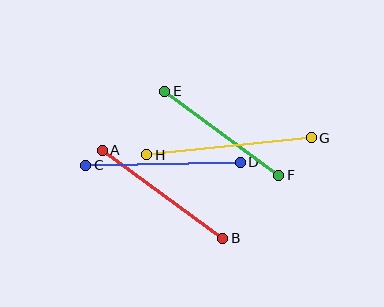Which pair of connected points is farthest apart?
Points G and H are farthest apart.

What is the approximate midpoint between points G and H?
The midpoint is at approximately (229, 146) pixels.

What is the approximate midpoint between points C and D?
The midpoint is at approximately (163, 164) pixels.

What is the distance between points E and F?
The distance is approximately 142 pixels.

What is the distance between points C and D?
The distance is approximately 155 pixels.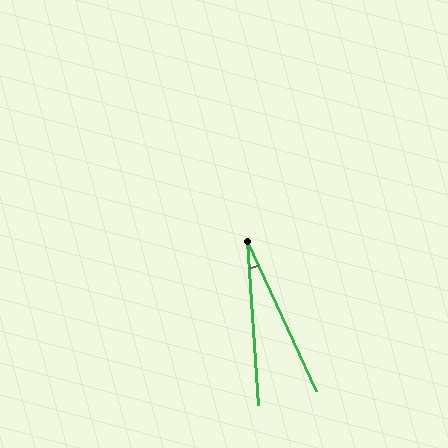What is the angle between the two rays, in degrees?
Approximately 21 degrees.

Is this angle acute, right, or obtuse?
It is acute.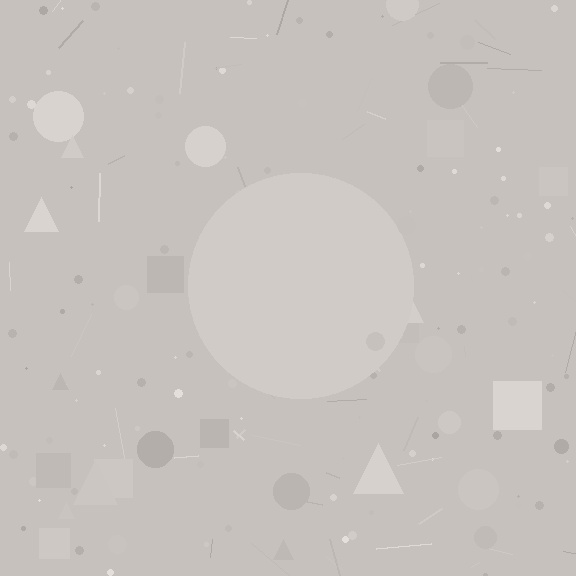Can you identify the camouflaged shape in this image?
The camouflaged shape is a circle.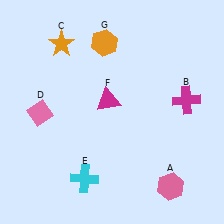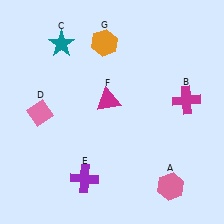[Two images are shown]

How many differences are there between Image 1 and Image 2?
There are 2 differences between the two images.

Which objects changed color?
C changed from orange to teal. E changed from cyan to purple.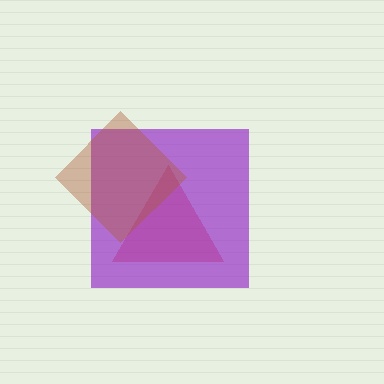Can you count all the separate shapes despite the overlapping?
Yes, there are 3 separate shapes.